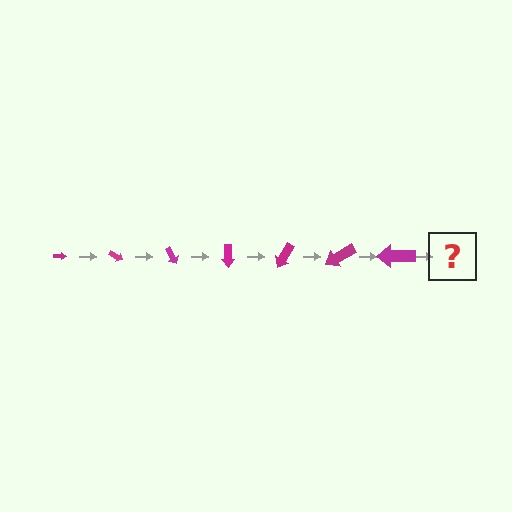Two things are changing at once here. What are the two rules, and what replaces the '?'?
The two rules are that the arrow grows larger each step and it rotates 30 degrees each step. The '?' should be an arrow, larger than the previous one and rotated 210 degrees from the start.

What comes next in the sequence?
The next element should be an arrow, larger than the previous one and rotated 210 degrees from the start.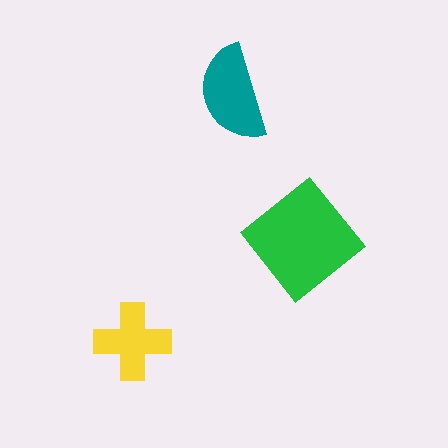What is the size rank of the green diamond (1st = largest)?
1st.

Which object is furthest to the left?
The yellow cross is leftmost.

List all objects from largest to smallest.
The green diamond, the teal semicircle, the yellow cross.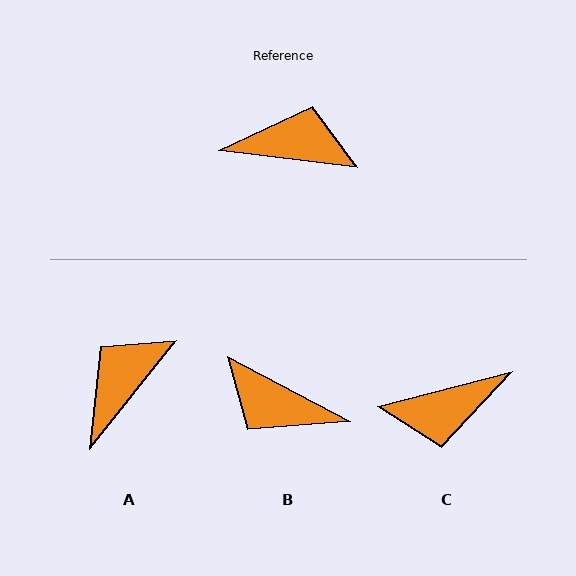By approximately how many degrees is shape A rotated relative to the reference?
Approximately 58 degrees counter-clockwise.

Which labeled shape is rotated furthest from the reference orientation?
B, about 159 degrees away.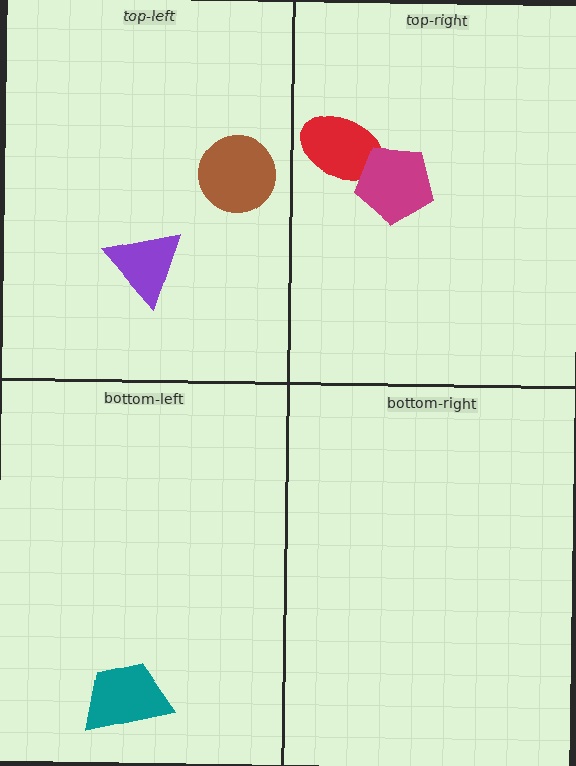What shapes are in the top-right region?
The red ellipse, the magenta pentagon.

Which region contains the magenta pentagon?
The top-right region.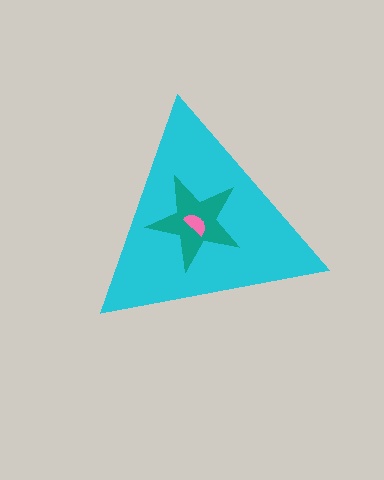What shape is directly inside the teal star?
The pink semicircle.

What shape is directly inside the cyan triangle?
The teal star.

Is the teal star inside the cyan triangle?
Yes.